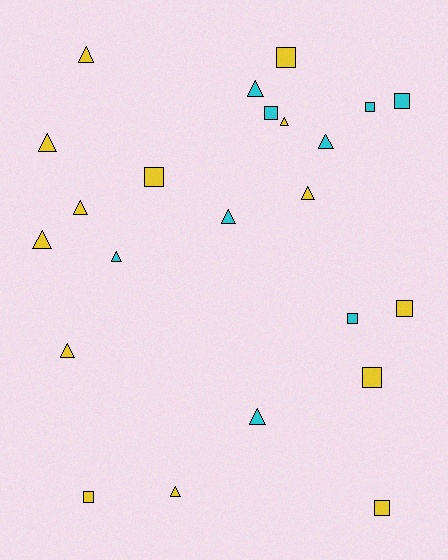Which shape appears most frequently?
Triangle, with 13 objects.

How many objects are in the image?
There are 23 objects.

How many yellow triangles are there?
There are 8 yellow triangles.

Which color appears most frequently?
Yellow, with 14 objects.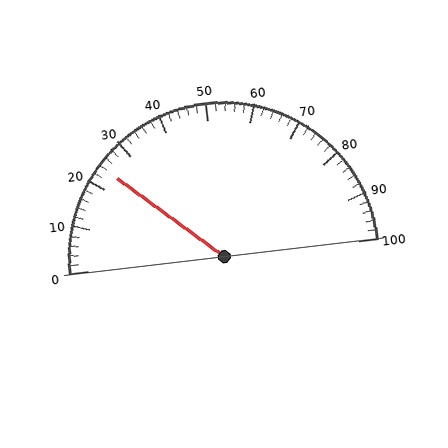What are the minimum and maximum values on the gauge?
The gauge ranges from 0 to 100.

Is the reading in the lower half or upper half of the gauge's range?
The reading is in the lower half of the range (0 to 100).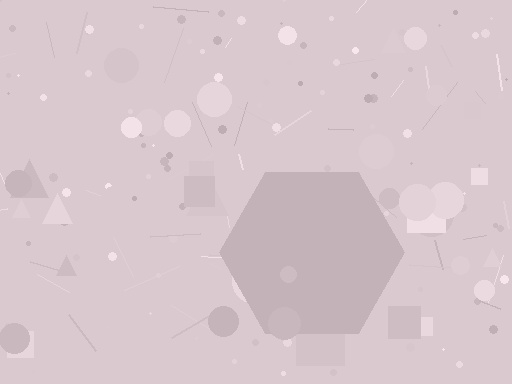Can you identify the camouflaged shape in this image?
The camouflaged shape is a hexagon.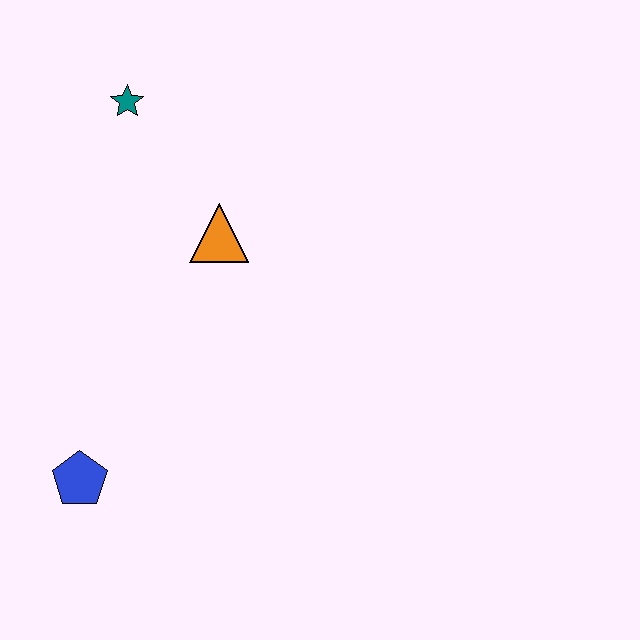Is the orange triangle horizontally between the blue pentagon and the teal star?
No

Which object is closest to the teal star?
The orange triangle is closest to the teal star.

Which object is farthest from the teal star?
The blue pentagon is farthest from the teal star.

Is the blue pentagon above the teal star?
No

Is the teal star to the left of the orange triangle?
Yes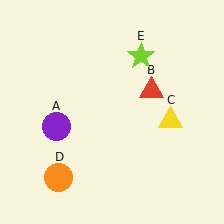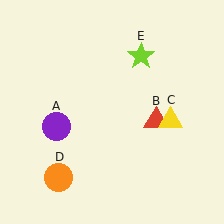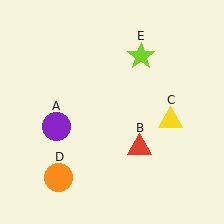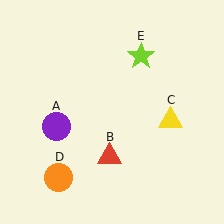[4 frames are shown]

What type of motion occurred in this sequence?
The red triangle (object B) rotated clockwise around the center of the scene.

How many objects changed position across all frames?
1 object changed position: red triangle (object B).